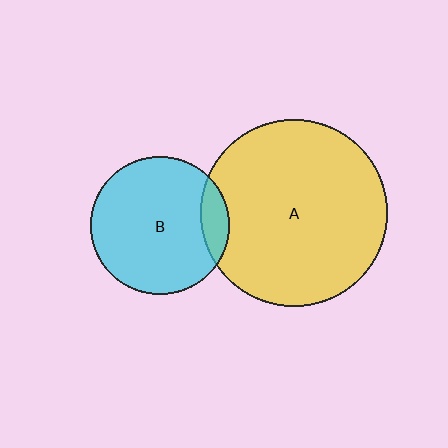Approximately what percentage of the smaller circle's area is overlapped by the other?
Approximately 10%.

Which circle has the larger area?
Circle A (yellow).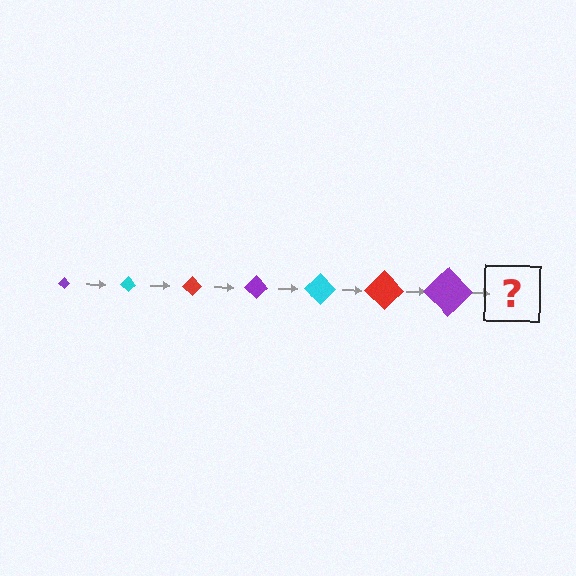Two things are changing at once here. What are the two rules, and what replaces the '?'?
The two rules are that the diamond grows larger each step and the color cycles through purple, cyan, and red. The '?' should be a cyan diamond, larger than the previous one.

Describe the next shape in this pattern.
It should be a cyan diamond, larger than the previous one.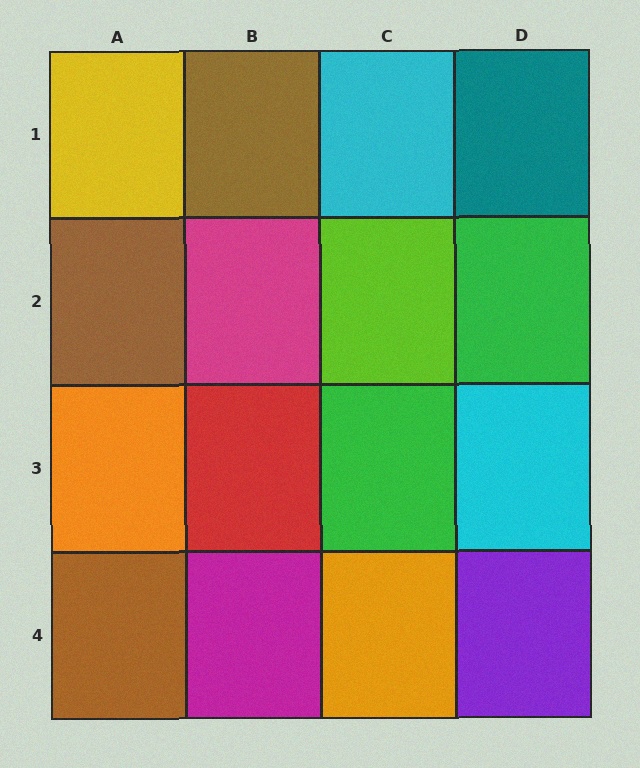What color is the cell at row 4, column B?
Magenta.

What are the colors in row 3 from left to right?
Orange, red, green, cyan.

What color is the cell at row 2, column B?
Magenta.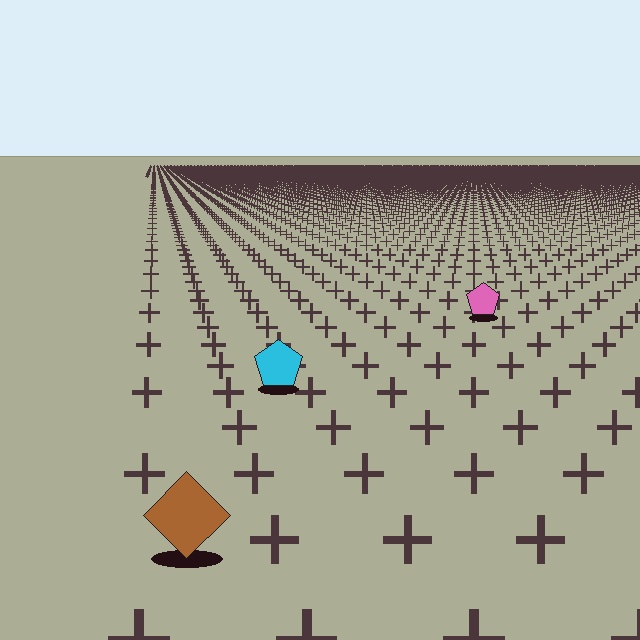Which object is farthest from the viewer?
The pink pentagon is farthest from the viewer. It appears smaller and the ground texture around it is denser.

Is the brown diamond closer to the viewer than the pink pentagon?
Yes. The brown diamond is closer — you can tell from the texture gradient: the ground texture is coarser near it.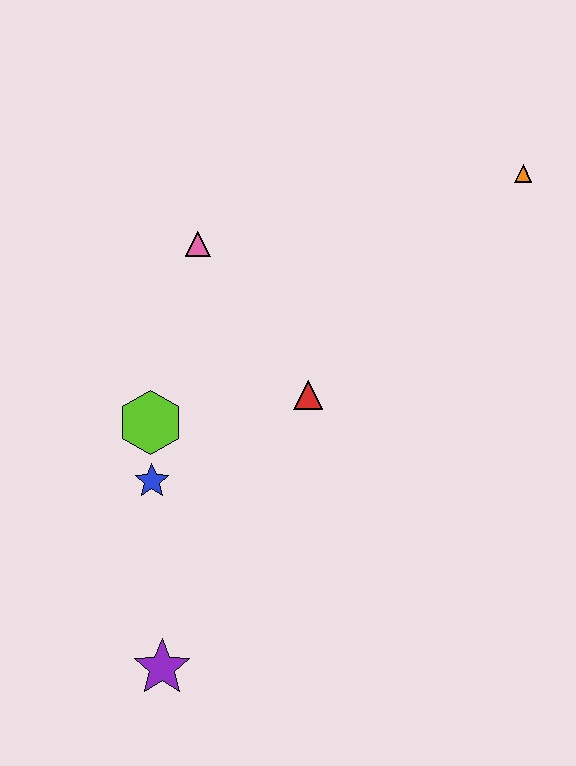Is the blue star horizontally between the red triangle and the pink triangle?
No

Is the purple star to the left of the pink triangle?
Yes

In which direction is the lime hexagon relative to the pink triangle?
The lime hexagon is below the pink triangle.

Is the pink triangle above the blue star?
Yes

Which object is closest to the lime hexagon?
The blue star is closest to the lime hexagon.